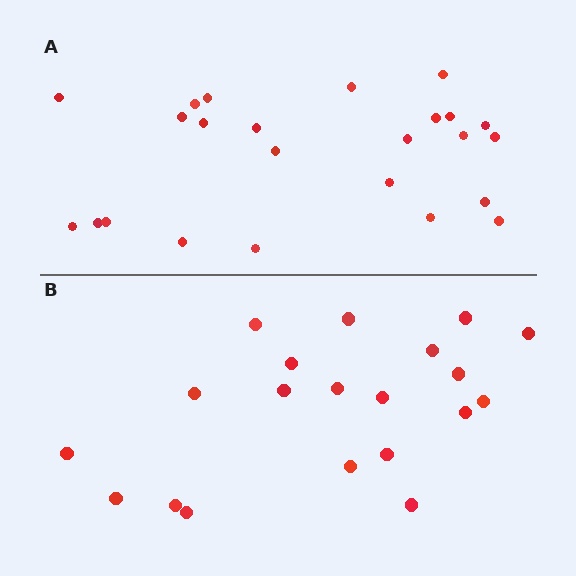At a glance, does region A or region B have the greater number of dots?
Region A (the top region) has more dots.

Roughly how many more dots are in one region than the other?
Region A has about 4 more dots than region B.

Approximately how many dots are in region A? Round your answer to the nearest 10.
About 20 dots. (The exact count is 24, which rounds to 20.)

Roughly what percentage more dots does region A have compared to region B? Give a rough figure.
About 20% more.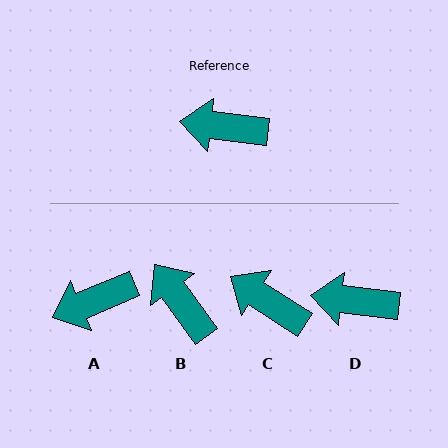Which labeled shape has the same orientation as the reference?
D.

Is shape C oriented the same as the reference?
No, it is off by about 27 degrees.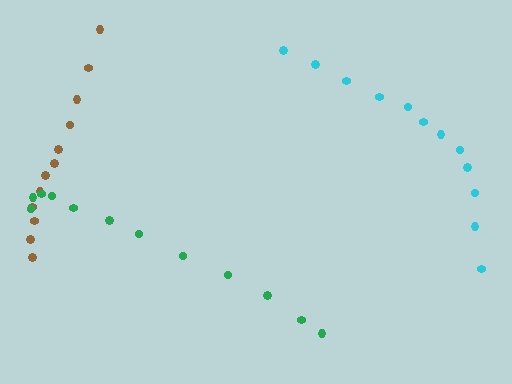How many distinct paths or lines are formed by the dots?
There are 3 distinct paths.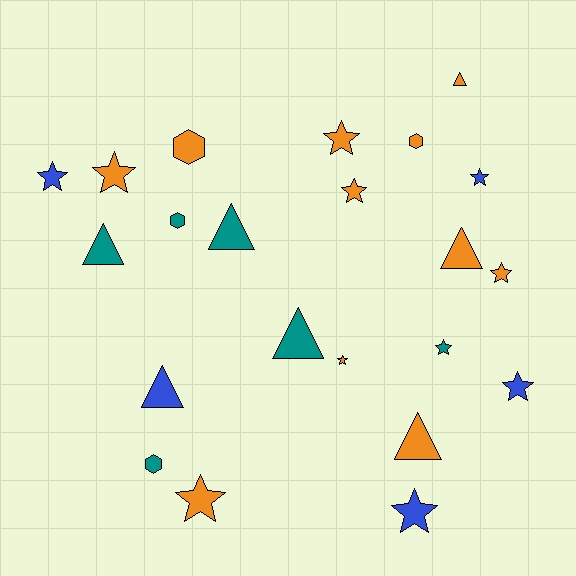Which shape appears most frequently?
Star, with 11 objects.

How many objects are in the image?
There are 22 objects.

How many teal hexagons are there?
There are 2 teal hexagons.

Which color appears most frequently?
Orange, with 11 objects.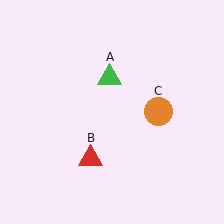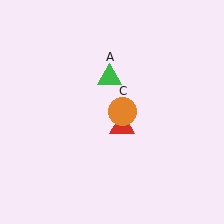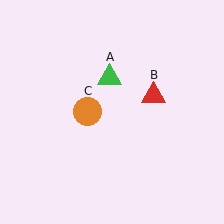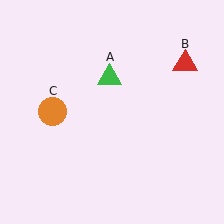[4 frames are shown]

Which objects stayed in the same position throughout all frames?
Green triangle (object A) remained stationary.